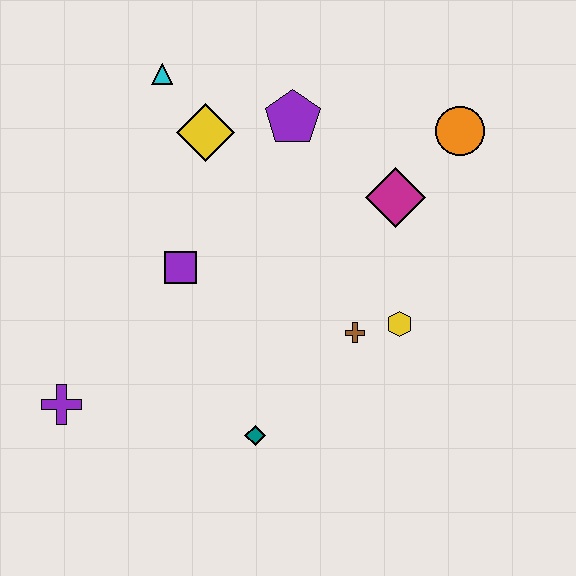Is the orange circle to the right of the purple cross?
Yes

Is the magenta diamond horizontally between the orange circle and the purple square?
Yes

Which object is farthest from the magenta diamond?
The purple cross is farthest from the magenta diamond.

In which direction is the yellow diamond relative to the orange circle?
The yellow diamond is to the left of the orange circle.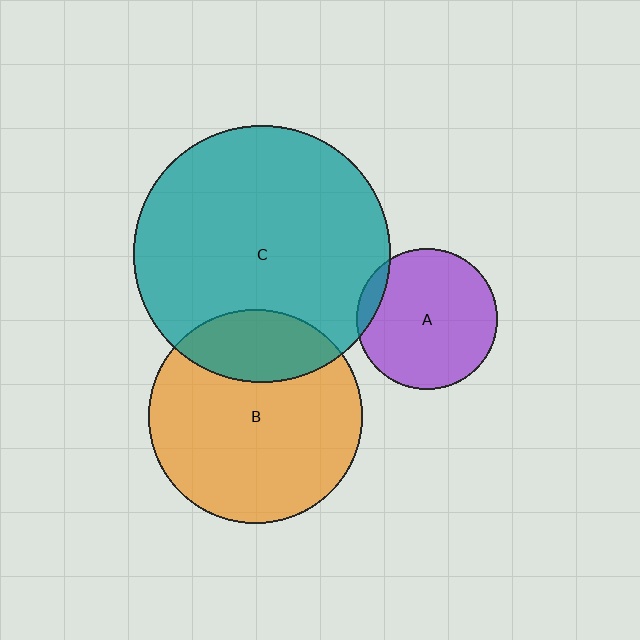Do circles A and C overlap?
Yes.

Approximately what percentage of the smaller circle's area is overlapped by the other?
Approximately 10%.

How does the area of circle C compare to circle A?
Approximately 3.3 times.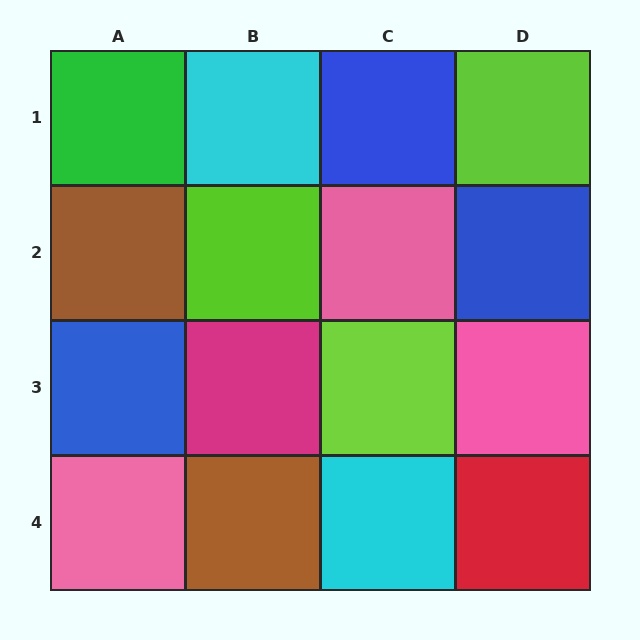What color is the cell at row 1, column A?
Green.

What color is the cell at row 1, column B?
Cyan.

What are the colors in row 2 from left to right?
Brown, lime, pink, blue.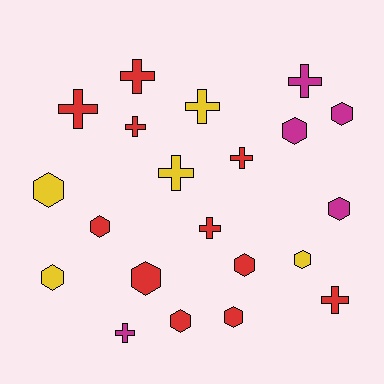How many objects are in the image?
There are 21 objects.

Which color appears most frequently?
Red, with 11 objects.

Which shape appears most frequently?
Hexagon, with 11 objects.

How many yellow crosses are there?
There are 2 yellow crosses.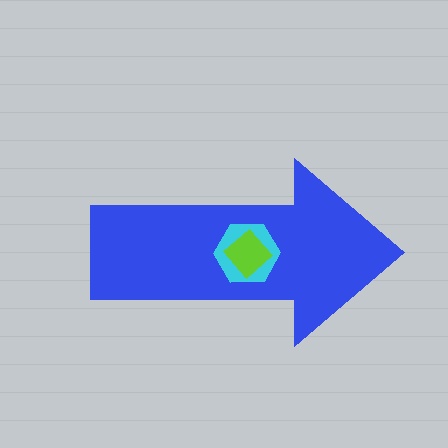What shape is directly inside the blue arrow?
The cyan hexagon.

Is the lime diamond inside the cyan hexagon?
Yes.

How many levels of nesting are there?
3.